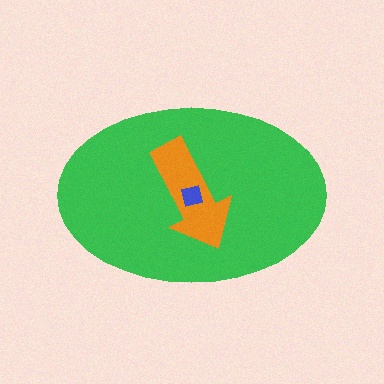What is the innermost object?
The blue square.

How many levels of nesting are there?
3.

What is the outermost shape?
The green ellipse.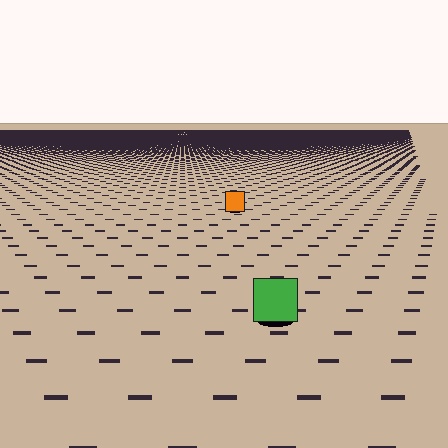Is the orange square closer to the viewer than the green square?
No. The green square is closer — you can tell from the texture gradient: the ground texture is coarser near it.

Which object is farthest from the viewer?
The orange square is farthest from the viewer. It appears smaller and the ground texture around it is denser.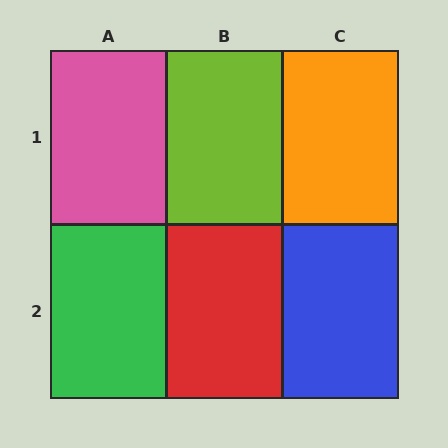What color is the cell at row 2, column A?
Green.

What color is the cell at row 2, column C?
Blue.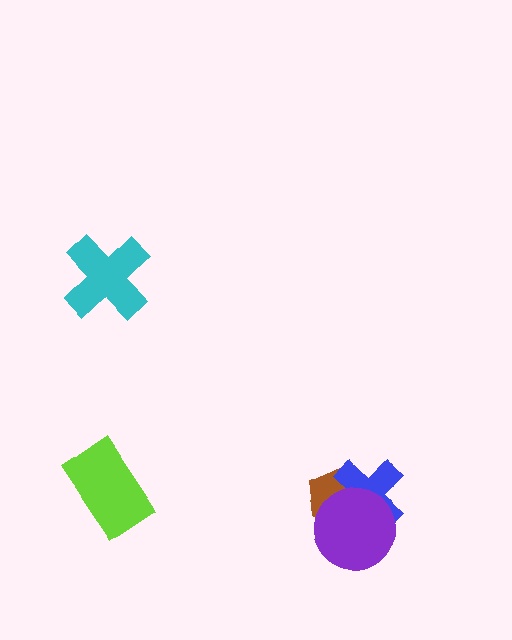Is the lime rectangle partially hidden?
No, no other shape covers it.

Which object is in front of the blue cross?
The purple circle is in front of the blue cross.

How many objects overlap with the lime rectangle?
0 objects overlap with the lime rectangle.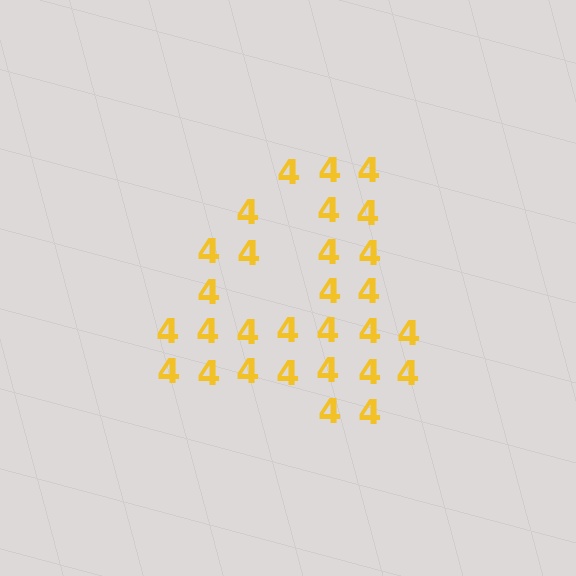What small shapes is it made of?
It is made of small digit 4's.